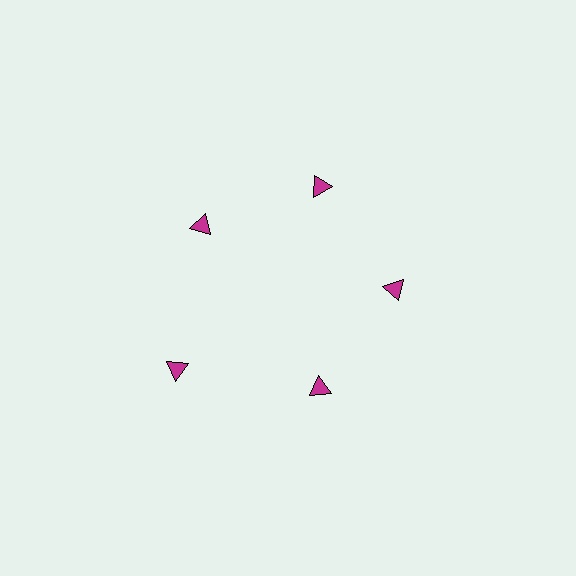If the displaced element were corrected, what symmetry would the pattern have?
It would have 5-fold rotational symmetry — the pattern would map onto itself every 72 degrees.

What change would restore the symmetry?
The symmetry would be restored by moving it inward, back onto the ring so that all 5 triangles sit at equal angles and equal distance from the center.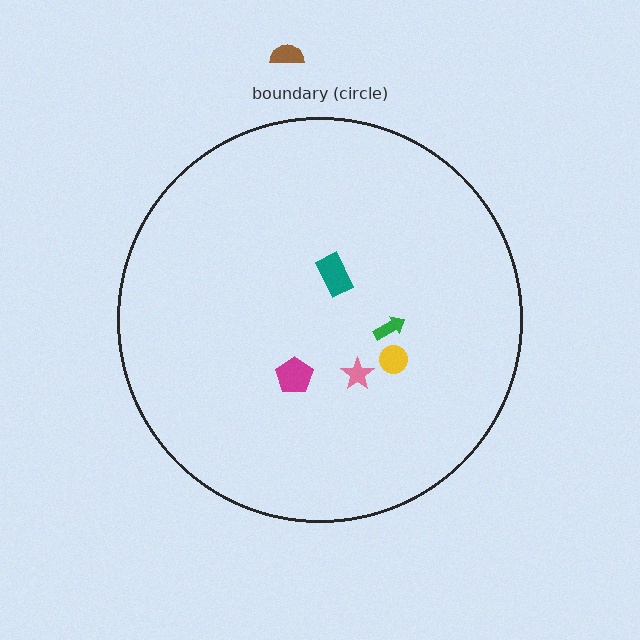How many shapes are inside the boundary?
5 inside, 1 outside.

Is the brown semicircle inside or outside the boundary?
Outside.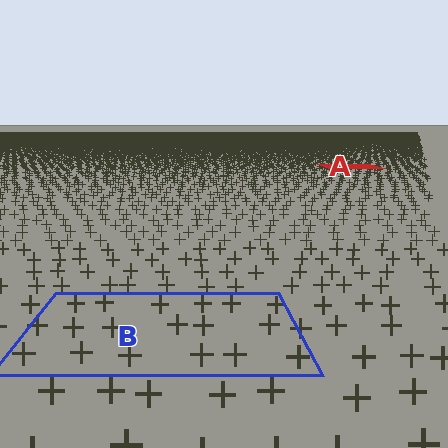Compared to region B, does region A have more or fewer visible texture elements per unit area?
Region A has more texture elements per unit area — they are packed more densely because it is farther away.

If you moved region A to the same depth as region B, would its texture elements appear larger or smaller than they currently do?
They would appear larger. At a closer depth, the same texture elements are projected at a bigger on-screen size.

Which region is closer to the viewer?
Region B is closer. The texture elements there are larger and more spread out.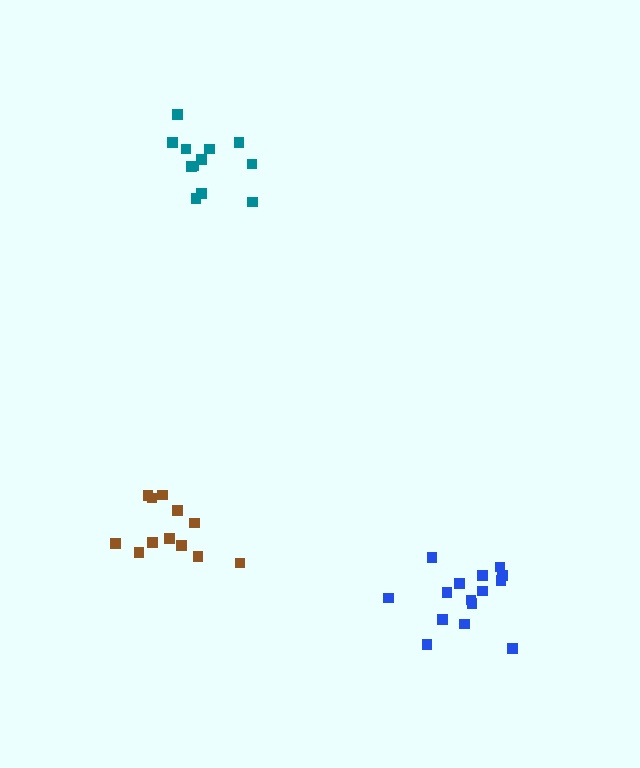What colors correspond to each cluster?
The clusters are colored: teal, blue, brown.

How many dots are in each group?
Group 1: 12 dots, Group 2: 15 dots, Group 3: 12 dots (39 total).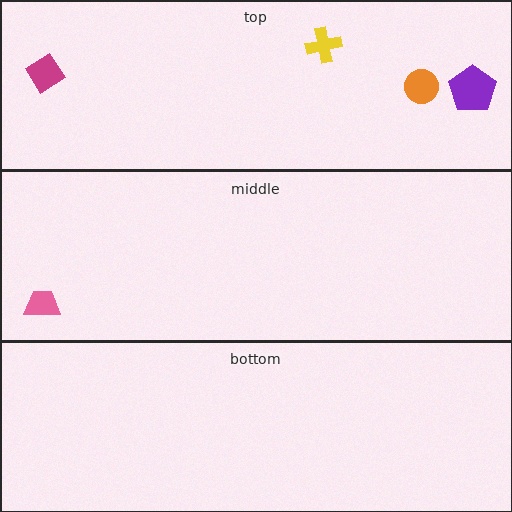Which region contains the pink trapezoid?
The middle region.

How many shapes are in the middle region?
1.